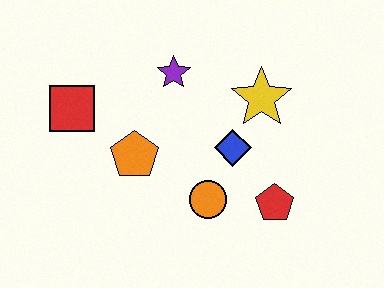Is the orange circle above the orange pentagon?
No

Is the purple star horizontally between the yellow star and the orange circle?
No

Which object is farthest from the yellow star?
The red square is farthest from the yellow star.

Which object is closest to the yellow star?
The blue diamond is closest to the yellow star.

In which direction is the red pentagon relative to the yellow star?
The red pentagon is below the yellow star.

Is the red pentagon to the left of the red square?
No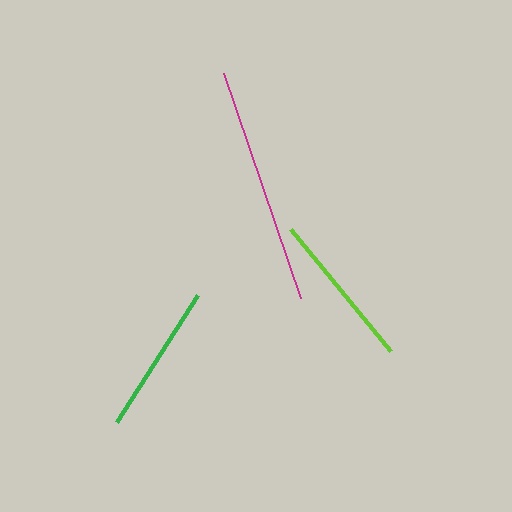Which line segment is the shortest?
The green line is the shortest at approximately 151 pixels.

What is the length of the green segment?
The green segment is approximately 151 pixels long.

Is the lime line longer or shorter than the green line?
The lime line is longer than the green line.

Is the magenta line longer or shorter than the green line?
The magenta line is longer than the green line.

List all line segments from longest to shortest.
From longest to shortest: magenta, lime, green.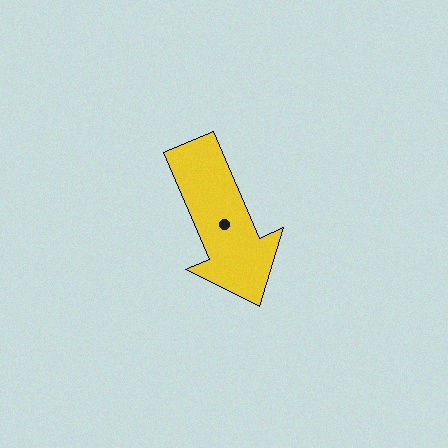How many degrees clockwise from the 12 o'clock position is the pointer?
Approximately 157 degrees.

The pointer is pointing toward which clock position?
Roughly 5 o'clock.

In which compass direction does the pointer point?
Southeast.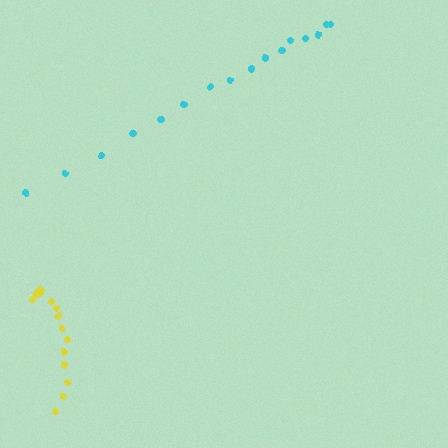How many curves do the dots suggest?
There are 2 distinct paths.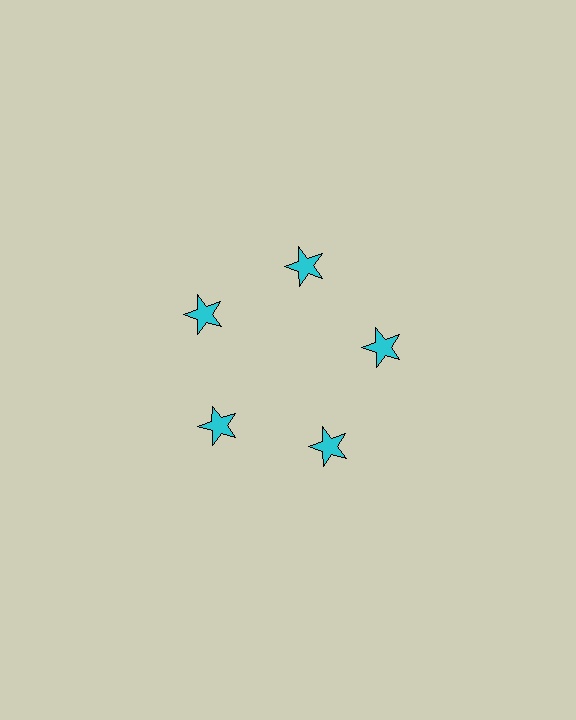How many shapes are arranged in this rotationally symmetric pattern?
There are 5 shapes, arranged in 5 groups of 1.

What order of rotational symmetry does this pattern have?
This pattern has 5-fold rotational symmetry.